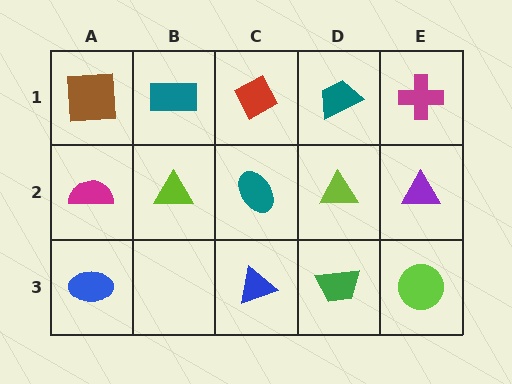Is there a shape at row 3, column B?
No, that cell is empty.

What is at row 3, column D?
A green trapezoid.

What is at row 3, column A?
A blue ellipse.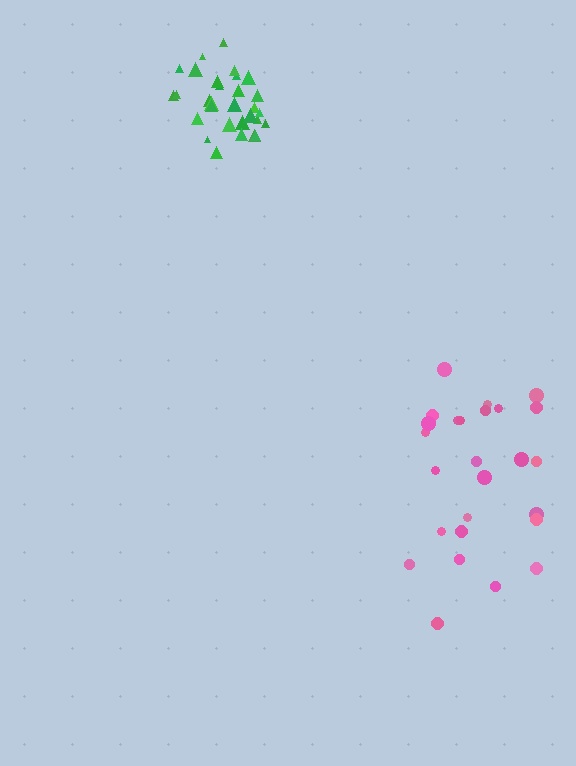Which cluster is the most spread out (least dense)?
Pink.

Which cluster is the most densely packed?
Green.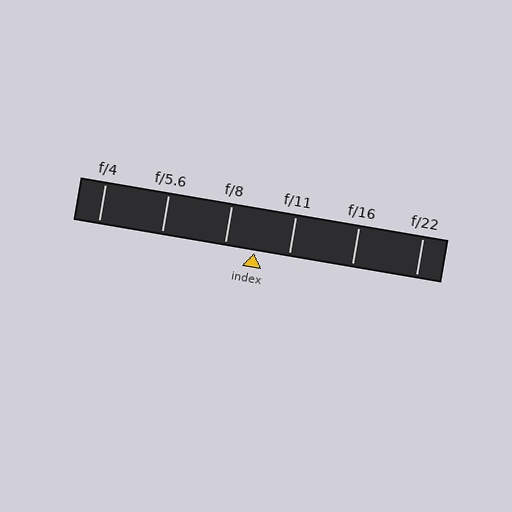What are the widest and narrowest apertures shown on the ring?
The widest aperture shown is f/4 and the narrowest is f/22.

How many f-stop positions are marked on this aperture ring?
There are 6 f-stop positions marked.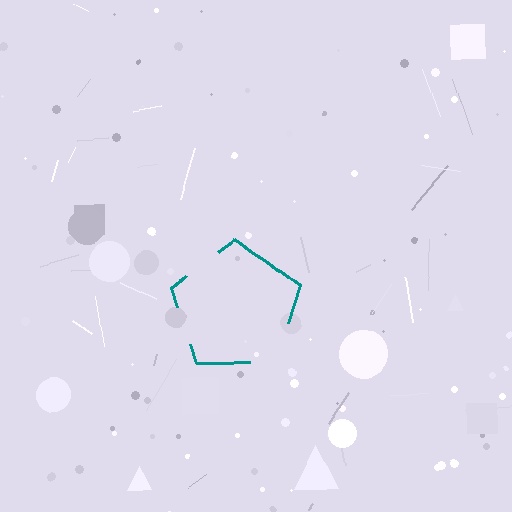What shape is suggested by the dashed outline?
The dashed outline suggests a pentagon.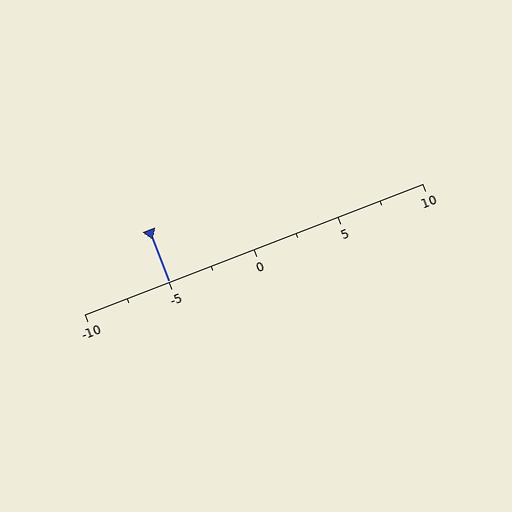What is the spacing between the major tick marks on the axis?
The major ticks are spaced 5 apart.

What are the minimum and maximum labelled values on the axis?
The axis runs from -10 to 10.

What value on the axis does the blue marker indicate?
The marker indicates approximately -5.